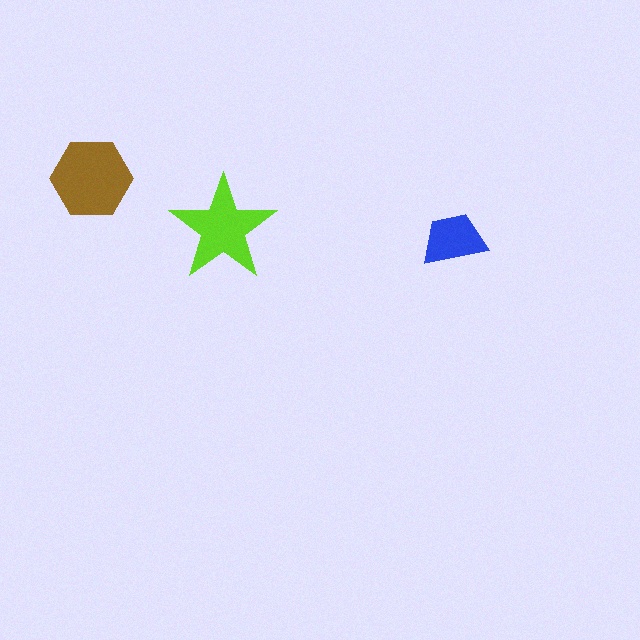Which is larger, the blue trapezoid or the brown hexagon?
The brown hexagon.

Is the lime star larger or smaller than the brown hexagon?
Smaller.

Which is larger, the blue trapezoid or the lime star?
The lime star.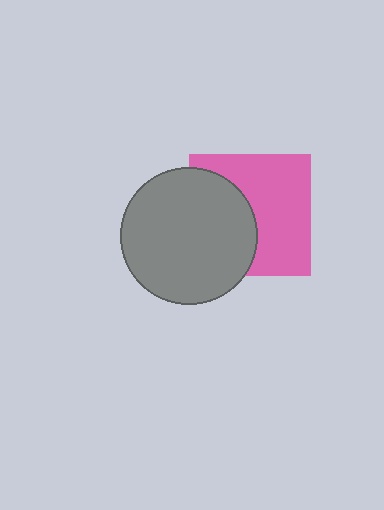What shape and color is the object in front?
The object in front is a gray circle.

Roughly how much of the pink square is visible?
About half of it is visible (roughly 58%).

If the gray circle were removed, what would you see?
You would see the complete pink square.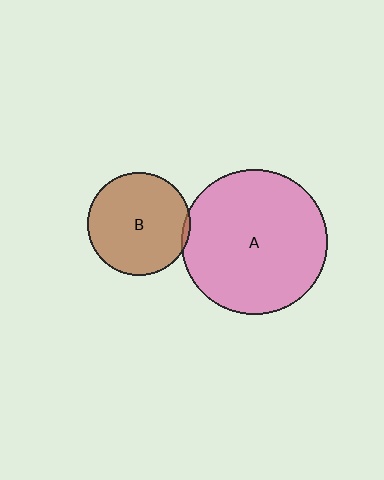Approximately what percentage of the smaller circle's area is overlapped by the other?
Approximately 5%.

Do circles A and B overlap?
Yes.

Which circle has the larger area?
Circle A (pink).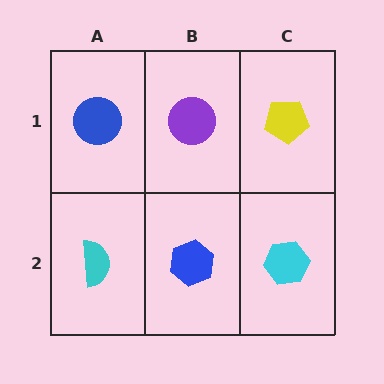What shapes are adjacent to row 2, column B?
A purple circle (row 1, column B), a cyan semicircle (row 2, column A), a cyan hexagon (row 2, column C).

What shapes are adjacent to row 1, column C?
A cyan hexagon (row 2, column C), a purple circle (row 1, column B).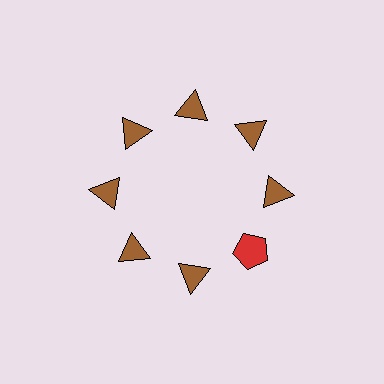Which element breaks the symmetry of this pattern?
The red pentagon at roughly the 4 o'clock position breaks the symmetry. All other shapes are brown triangles.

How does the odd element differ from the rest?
It differs in both color (red instead of brown) and shape (pentagon instead of triangle).